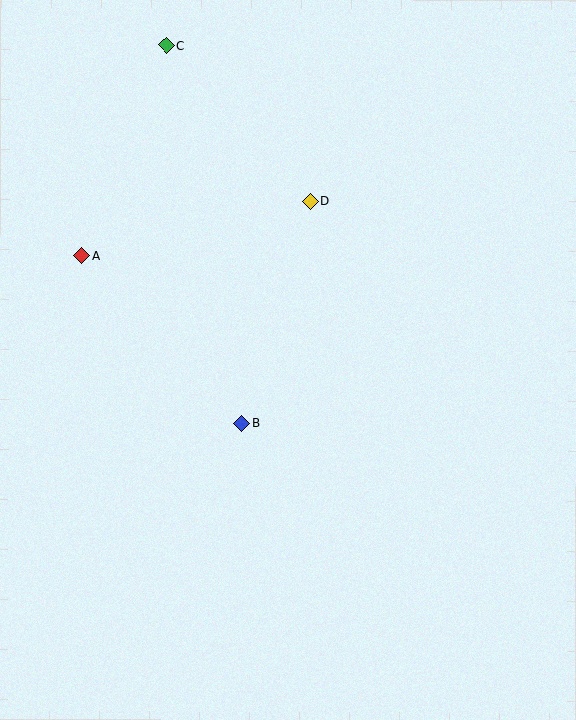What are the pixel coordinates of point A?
Point A is at (82, 256).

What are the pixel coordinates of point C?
Point C is at (166, 45).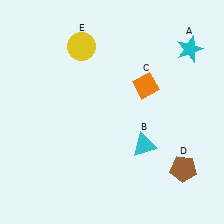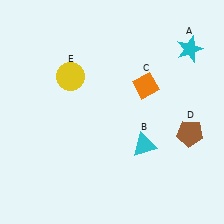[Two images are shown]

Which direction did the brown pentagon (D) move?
The brown pentagon (D) moved up.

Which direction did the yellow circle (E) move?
The yellow circle (E) moved down.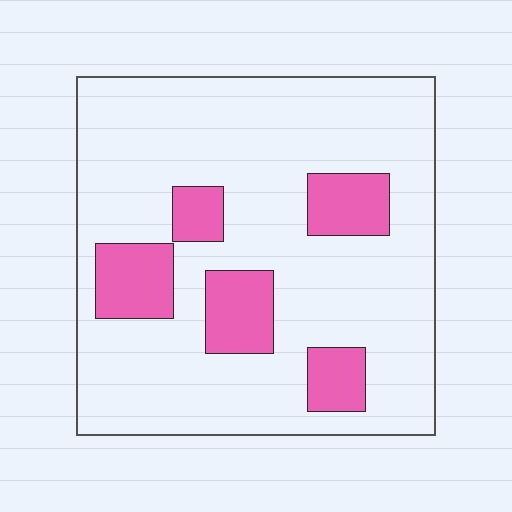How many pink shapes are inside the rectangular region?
5.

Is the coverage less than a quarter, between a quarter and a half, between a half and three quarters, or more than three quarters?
Less than a quarter.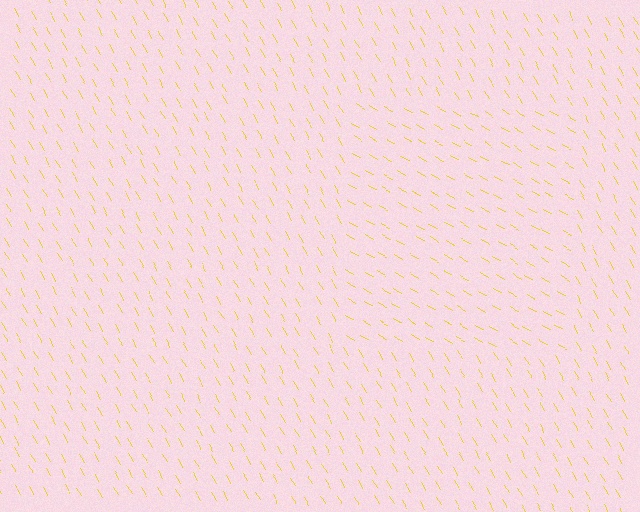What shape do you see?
I see a rectangle.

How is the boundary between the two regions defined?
The boundary is defined purely by a change in line orientation (approximately 30 degrees difference). All lines are the same color and thickness.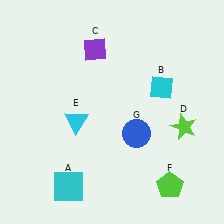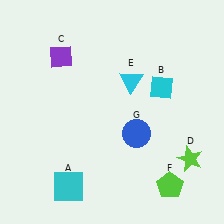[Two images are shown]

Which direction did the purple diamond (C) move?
The purple diamond (C) moved left.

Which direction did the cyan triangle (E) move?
The cyan triangle (E) moved right.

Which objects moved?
The objects that moved are: the purple diamond (C), the lime star (D), the cyan triangle (E).